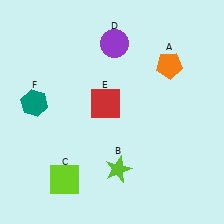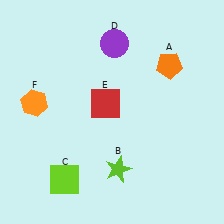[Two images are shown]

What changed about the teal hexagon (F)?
In Image 1, F is teal. In Image 2, it changed to orange.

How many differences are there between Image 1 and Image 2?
There is 1 difference between the two images.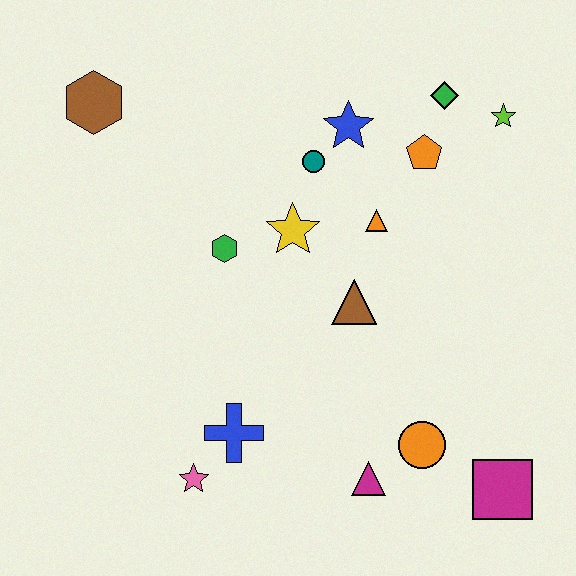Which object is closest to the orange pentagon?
The green diamond is closest to the orange pentagon.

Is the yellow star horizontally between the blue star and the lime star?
No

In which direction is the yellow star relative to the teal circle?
The yellow star is below the teal circle.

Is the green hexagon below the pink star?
No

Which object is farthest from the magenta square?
The brown hexagon is farthest from the magenta square.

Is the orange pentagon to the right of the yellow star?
Yes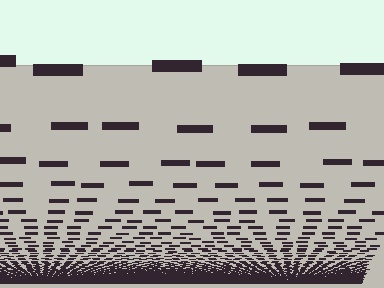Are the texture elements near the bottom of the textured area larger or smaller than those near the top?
Smaller. The gradient is inverted — elements near the bottom are smaller and denser.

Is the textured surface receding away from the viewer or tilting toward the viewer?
The surface appears to tilt toward the viewer. Texture elements get larger and sparser toward the top.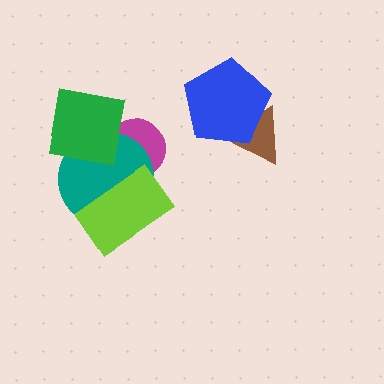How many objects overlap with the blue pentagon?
1 object overlaps with the blue pentagon.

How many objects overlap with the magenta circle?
3 objects overlap with the magenta circle.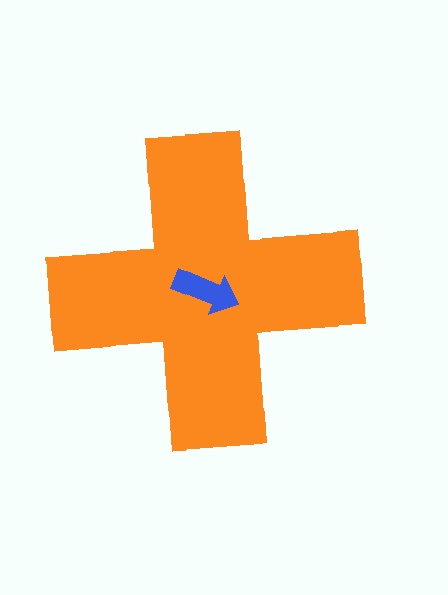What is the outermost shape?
The orange cross.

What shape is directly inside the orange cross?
The blue arrow.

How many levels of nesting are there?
2.